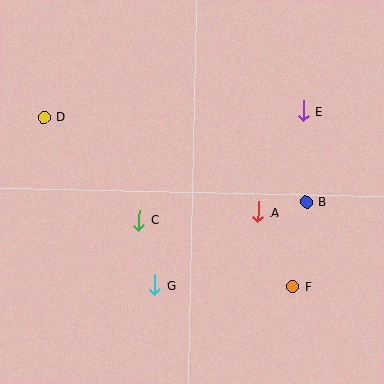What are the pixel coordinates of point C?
Point C is at (139, 220).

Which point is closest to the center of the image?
Point C at (139, 220) is closest to the center.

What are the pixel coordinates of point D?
Point D is at (44, 117).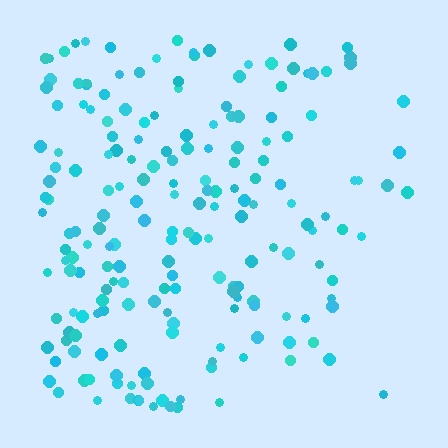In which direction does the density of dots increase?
From right to left, with the left side densest.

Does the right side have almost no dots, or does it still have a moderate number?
Still a moderate number, just noticeably fewer than the left.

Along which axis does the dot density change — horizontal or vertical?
Horizontal.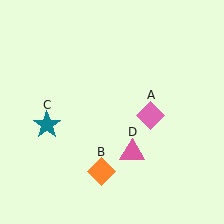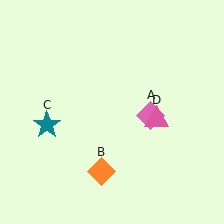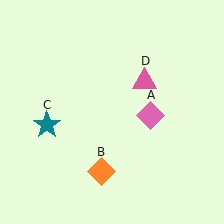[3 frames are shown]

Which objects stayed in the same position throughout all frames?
Pink diamond (object A) and orange diamond (object B) and teal star (object C) remained stationary.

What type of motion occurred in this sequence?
The pink triangle (object D) rotated counterclockwise around the center of the scene.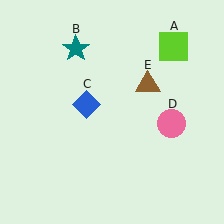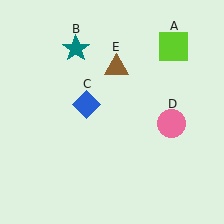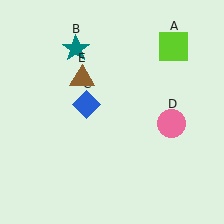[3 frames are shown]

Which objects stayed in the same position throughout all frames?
Lime square (object A) and teal star (object B) and blue diamond (object C) and pink circle (object D) remained stationary.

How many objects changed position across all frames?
1 object changed position: brown triangle (object E).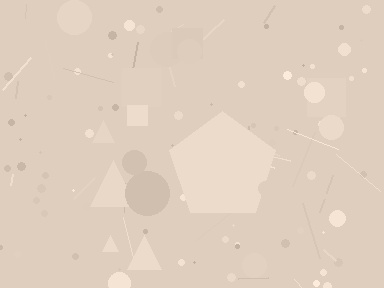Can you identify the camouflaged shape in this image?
The camouflaged shape is a pentagon.